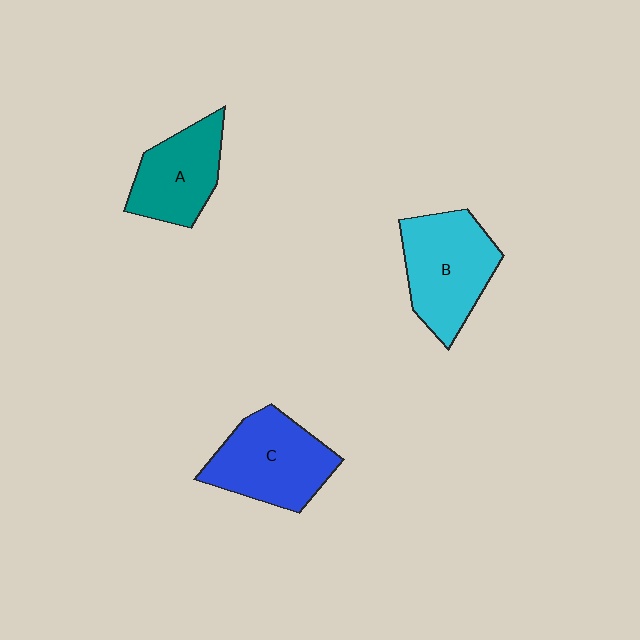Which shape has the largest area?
Shape B (cyan).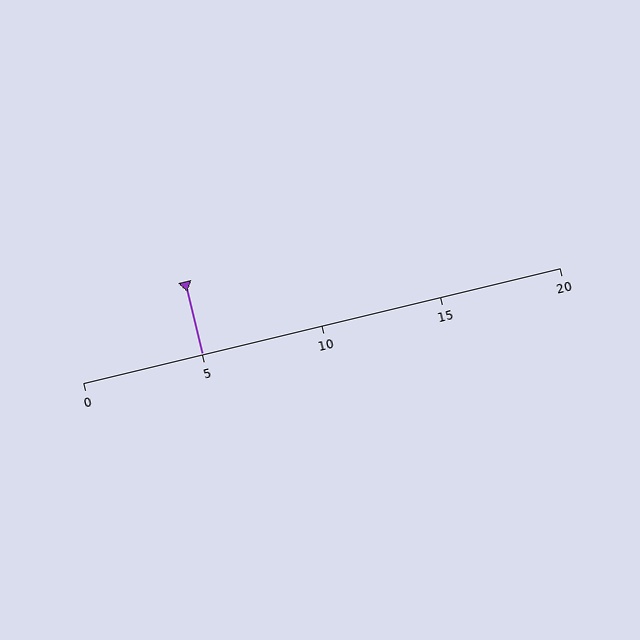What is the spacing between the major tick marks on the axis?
The major ticks are spaced 5 apart.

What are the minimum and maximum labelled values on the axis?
The axis runs from 0 to 20.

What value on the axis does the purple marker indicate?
The marker indicates approximately 5.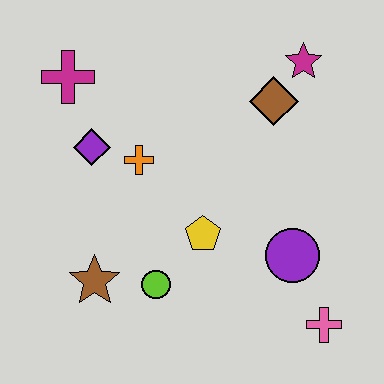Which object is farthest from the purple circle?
The magenta cross is farthest from the purple circle.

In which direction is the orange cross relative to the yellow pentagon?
The orange cross is above the yellow pentagon.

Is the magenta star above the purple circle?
Yes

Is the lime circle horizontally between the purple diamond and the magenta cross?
No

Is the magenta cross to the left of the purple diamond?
Yes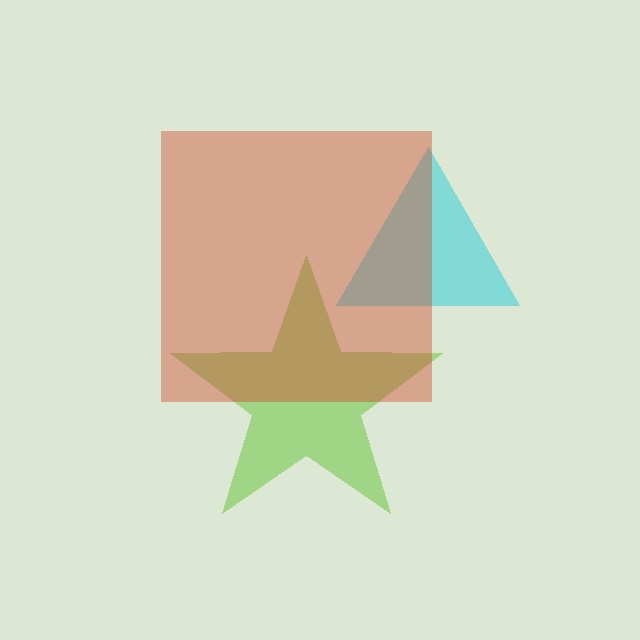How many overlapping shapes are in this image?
There are 3 overlapping shapes in the image.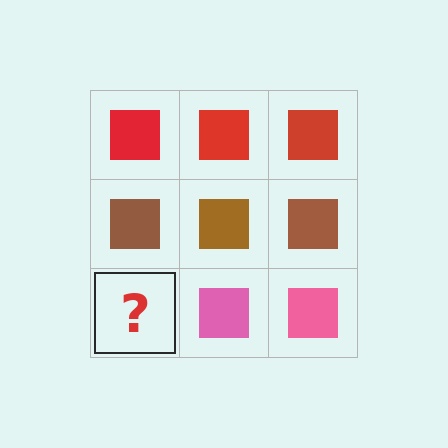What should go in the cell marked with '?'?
The missing cell should contain a pink square.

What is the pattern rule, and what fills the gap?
The rule is that each row has a consistent color. The gap should be filled with a pink square.